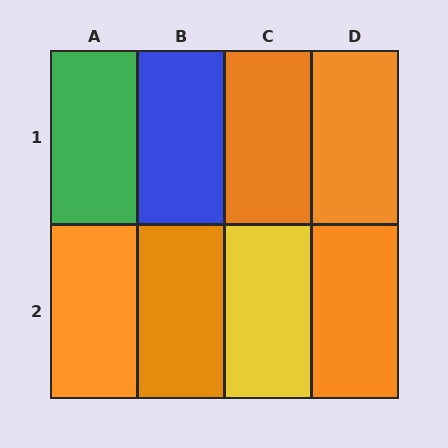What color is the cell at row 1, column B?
Blue.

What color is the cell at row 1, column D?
Orange.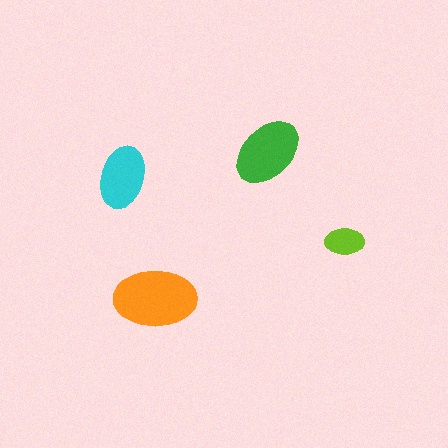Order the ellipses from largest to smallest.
the orange one, the green one, the cyan one, the lime one.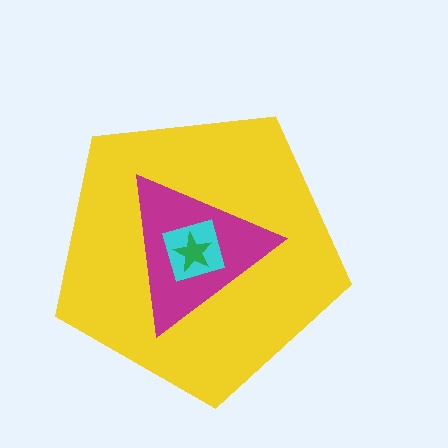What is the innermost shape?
The green star.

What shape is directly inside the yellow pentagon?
The magenta triangle.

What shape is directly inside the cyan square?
The green star.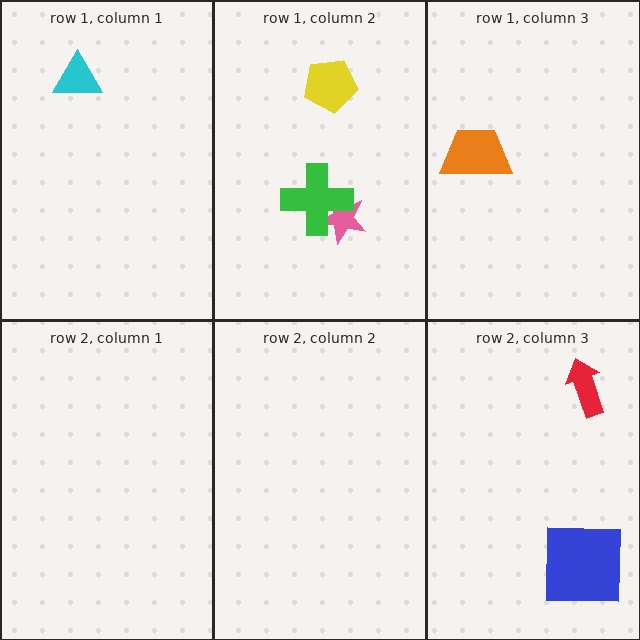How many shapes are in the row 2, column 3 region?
2.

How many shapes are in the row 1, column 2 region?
3.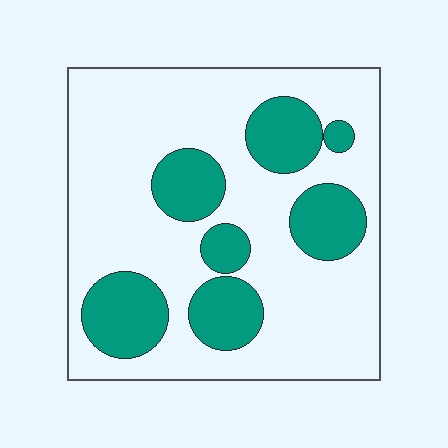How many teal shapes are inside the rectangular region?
7.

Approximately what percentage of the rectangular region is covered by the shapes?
Approximately 30%.